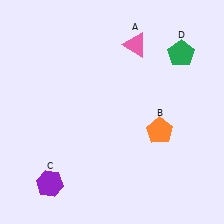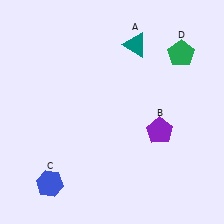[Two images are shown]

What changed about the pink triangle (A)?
In Image 1, A is pink. In Image 2, it changed to teal.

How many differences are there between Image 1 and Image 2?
There are 3 differences between the two images.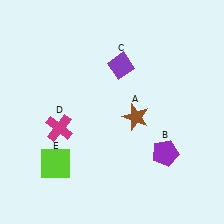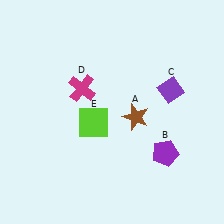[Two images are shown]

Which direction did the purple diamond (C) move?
The purple diamond (C) moved right.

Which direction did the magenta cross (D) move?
The magenta cross (D) moved up.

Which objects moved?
The objects that moved are: the purple diamond (C), the magenta cross (D), the lime square (E).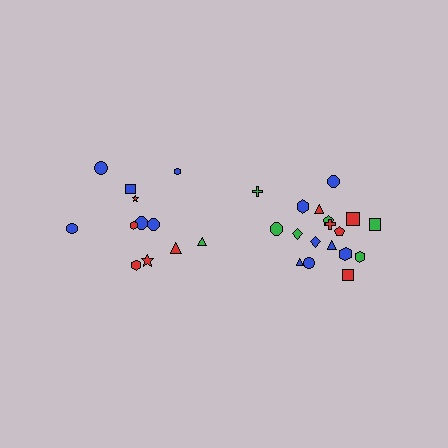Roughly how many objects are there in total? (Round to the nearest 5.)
Roughly 30 objects in total.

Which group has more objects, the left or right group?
The right group.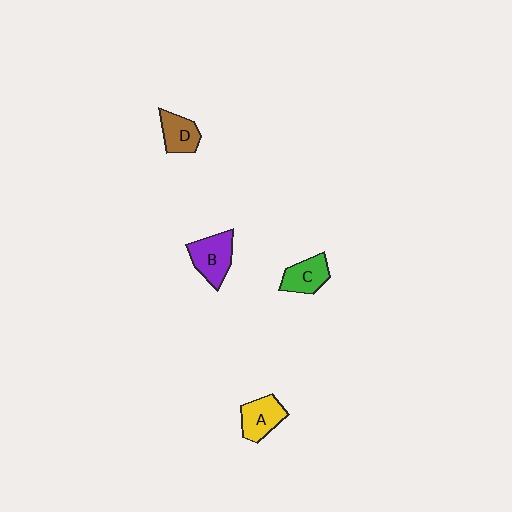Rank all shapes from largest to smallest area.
From largest to smallest: B (purple), A (yellow), C (green), D (brown).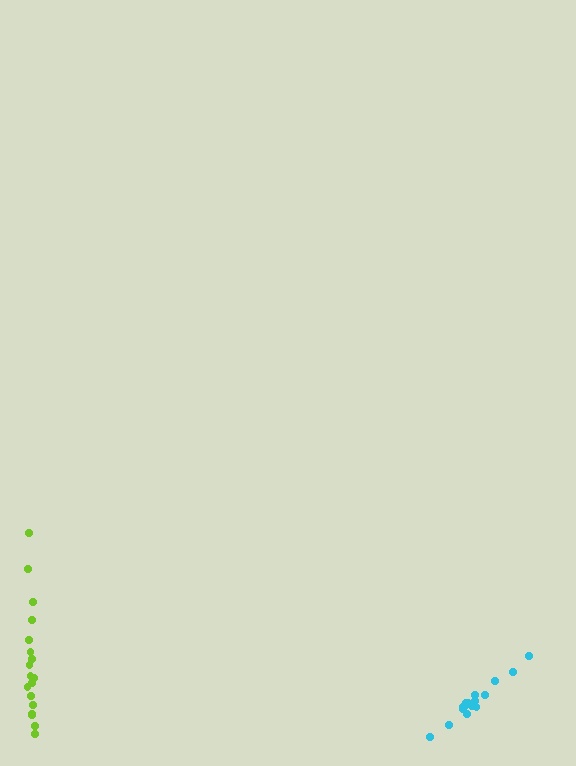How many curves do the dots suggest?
There are 2 distinct paths.